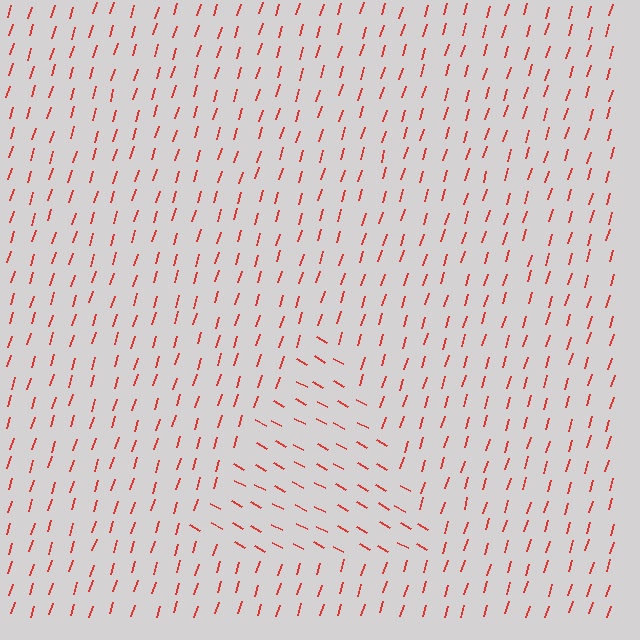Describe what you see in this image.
The image is filled with small red line segments. A triangle region in the image has lines oriented differently from the surrounding lines, creating a visible texture boundary.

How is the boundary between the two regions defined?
The boundary is defined purely by a change in line orientation (approximately 78 degrees difference). All lines are the same color and thickness.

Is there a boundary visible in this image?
Yes, there is a texture boundary formed by a change in line orientation.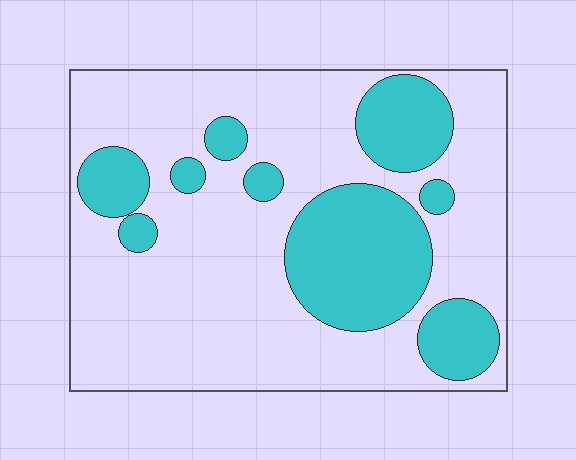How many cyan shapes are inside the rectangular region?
9.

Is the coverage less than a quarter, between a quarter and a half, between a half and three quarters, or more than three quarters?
Between a quarter and a half.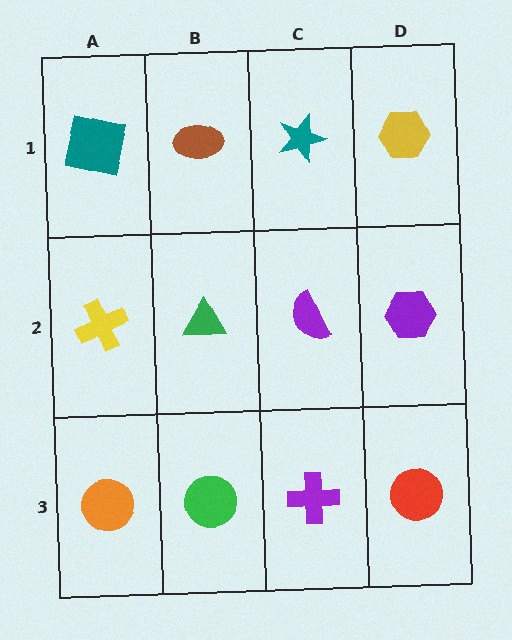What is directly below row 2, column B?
A green circle.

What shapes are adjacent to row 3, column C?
A purple semicircle (row 2, column C), a green circle (row 3, column B), a red circle (row 3, column D).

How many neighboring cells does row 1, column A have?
2.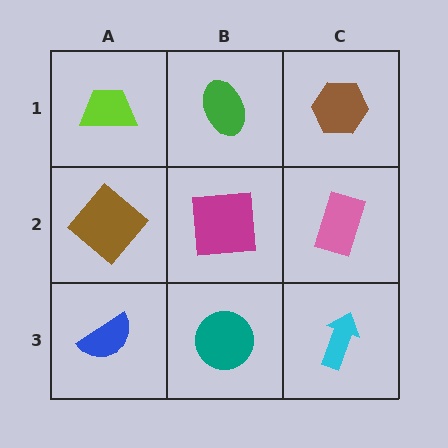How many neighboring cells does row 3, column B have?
3.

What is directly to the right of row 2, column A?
A magenta square.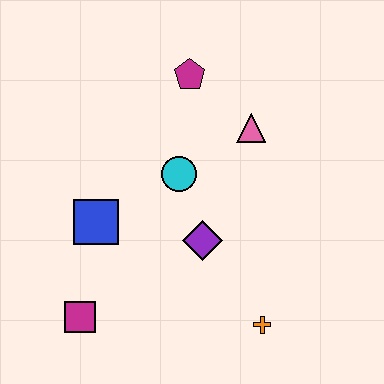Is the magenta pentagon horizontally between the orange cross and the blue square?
Yes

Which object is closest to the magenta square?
The blue square is closest to the magenta square.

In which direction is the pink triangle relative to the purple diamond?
The pink triangle is above the purple diamond.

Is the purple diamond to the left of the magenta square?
No